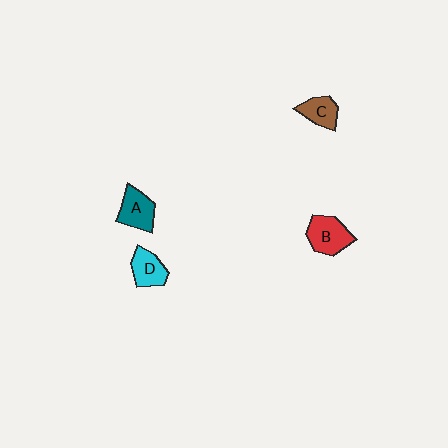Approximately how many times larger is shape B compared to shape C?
Approximately 1.4 times.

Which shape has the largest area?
Shape B (red).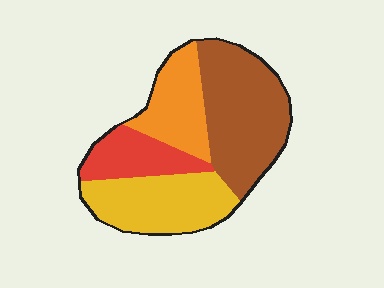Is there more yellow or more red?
Yellow.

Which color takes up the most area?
Brown, at roughly 35%.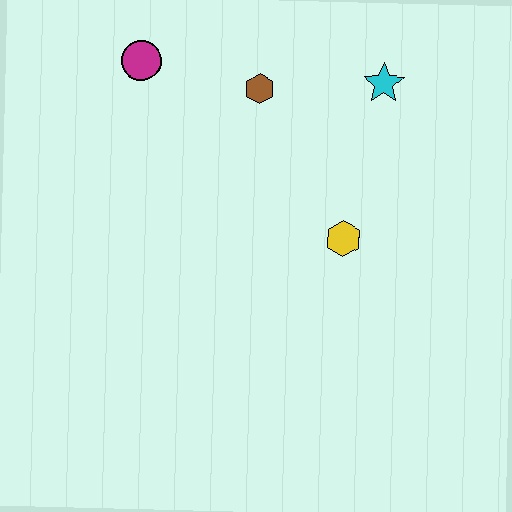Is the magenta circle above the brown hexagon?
Yes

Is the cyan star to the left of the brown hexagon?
No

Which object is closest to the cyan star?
The brown hexagon is closest to the cyan star.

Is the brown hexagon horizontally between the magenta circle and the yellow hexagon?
Yes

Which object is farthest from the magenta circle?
The yellow hexagon is farthest from the magenta circle.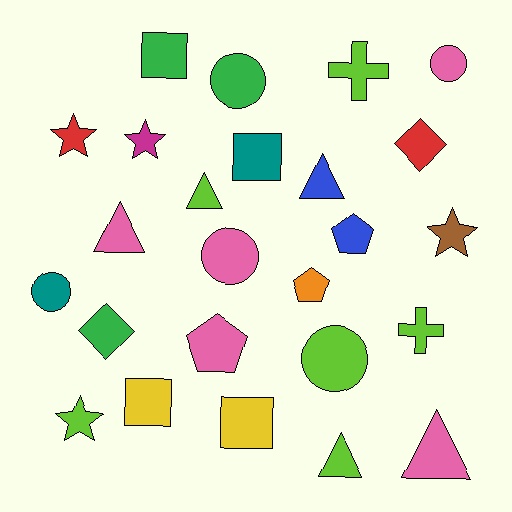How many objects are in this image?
There are 25 objects.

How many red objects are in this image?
There are 2 red objects.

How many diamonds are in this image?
There are 2 diamonds.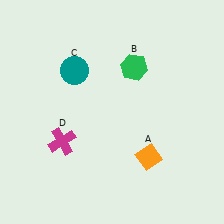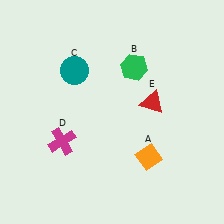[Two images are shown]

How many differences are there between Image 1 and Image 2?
There is 1 difference between the two images.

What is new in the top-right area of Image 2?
A red triangle (E) was added in the top-right area of Image 2.